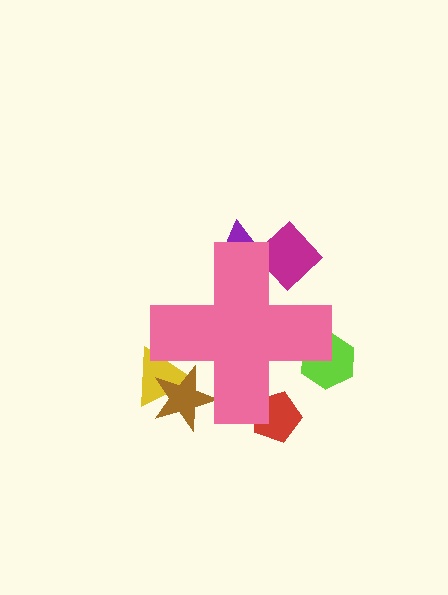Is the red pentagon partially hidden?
Yes, the red pentagon is partially hidden behind the pink cross.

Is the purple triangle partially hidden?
Yes, the purple triangle is partially hidden behind the pink cross.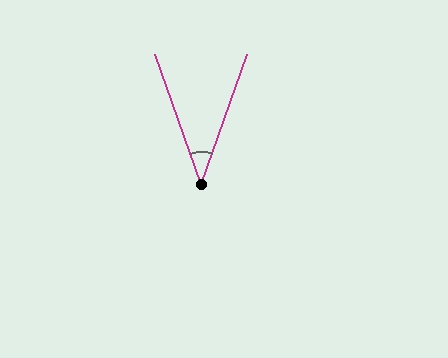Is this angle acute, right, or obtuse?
It is acute.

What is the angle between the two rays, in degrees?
Approximately 39 degrees.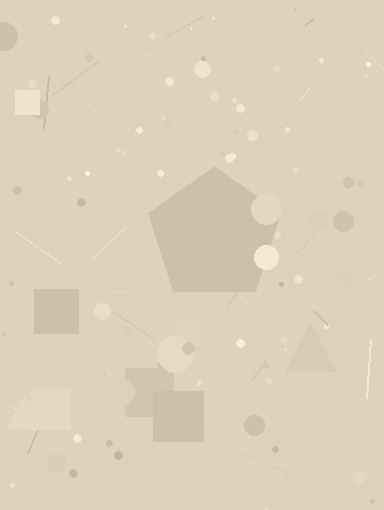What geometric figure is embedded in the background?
A pentagon is embedded in the background.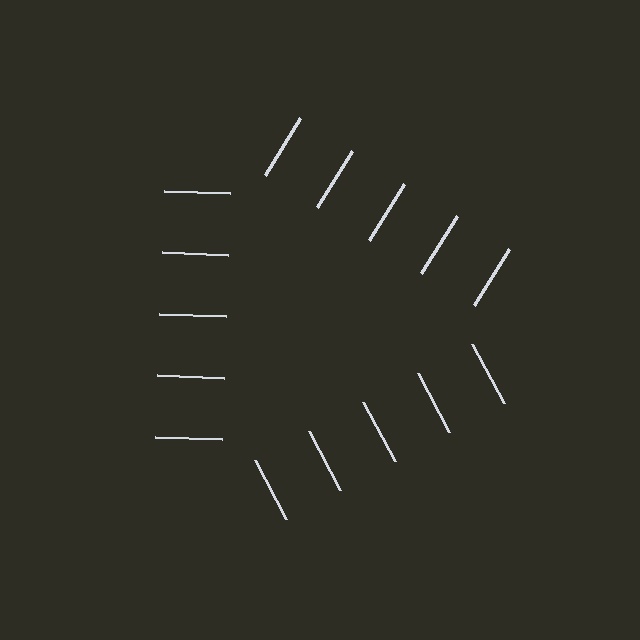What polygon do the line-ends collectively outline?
An illusory triangle — the line segments terminate on its edges but no continuous stroke is drawn.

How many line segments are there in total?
15 — 5 along each of the 3 edges.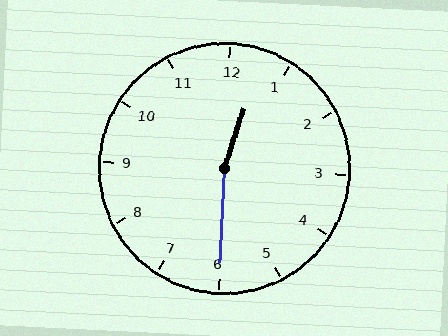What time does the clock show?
12:30.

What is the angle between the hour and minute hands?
Approximately 165 degrees.